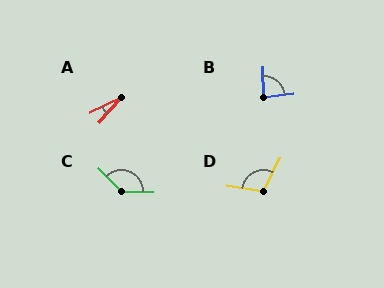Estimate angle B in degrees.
Approximately 84 degrees.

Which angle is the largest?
C, at approximately 135 degrees.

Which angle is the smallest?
A, at approximately 23 degrees.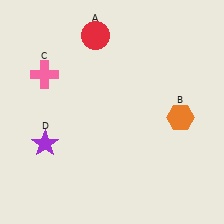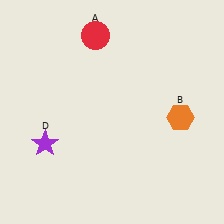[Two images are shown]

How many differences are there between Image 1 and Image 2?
There is 1 difference between the two images.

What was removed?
The pink cross (C) was removed in Image 2.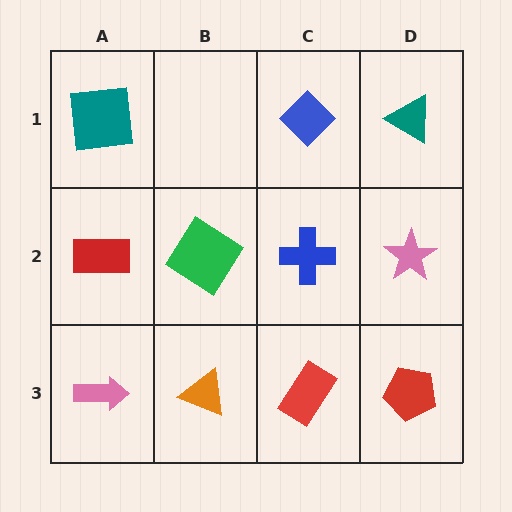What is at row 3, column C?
A red rectangle.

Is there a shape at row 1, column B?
No, that cell is empty.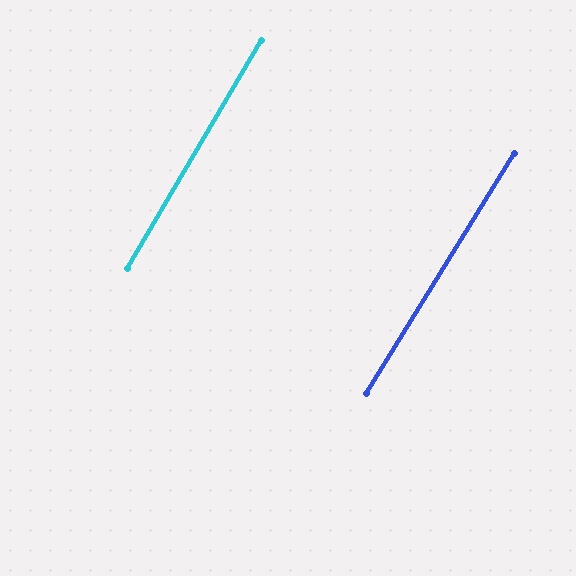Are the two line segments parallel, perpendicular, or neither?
Parallel — their directions differ by only 0.9°.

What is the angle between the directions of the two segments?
Approximately 1 degree.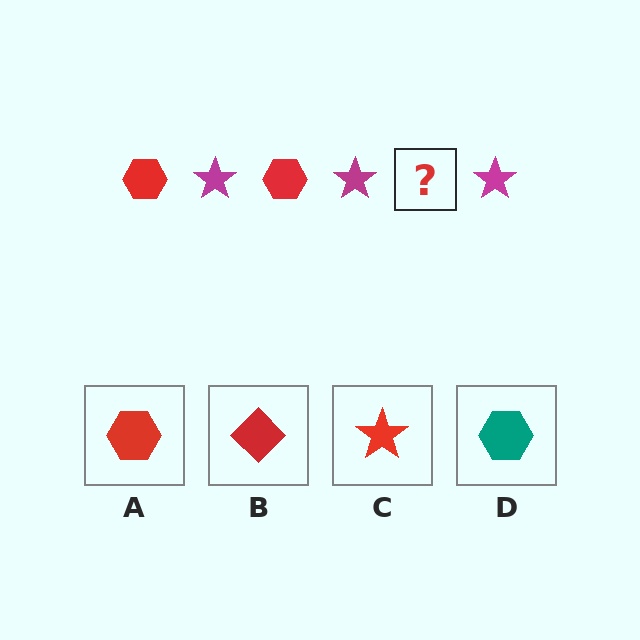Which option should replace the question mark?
Option A.